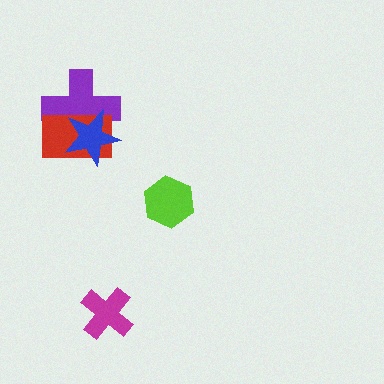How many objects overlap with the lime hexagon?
0 objects overlap with the lime hexagon.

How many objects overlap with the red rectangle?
2 objects overlap with the red rectangle.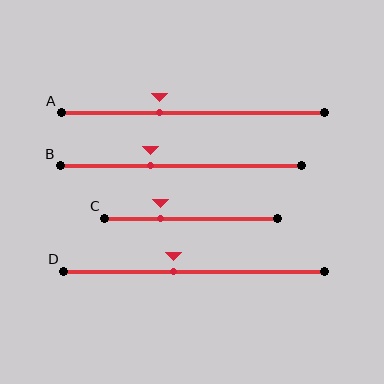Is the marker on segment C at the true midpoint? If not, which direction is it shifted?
No, the marker on segment C is shifted to the left by about 18% of the segment length.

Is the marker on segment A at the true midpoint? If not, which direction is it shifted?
No, the marker on segment A is shifted to the left by about 12% of the segment length.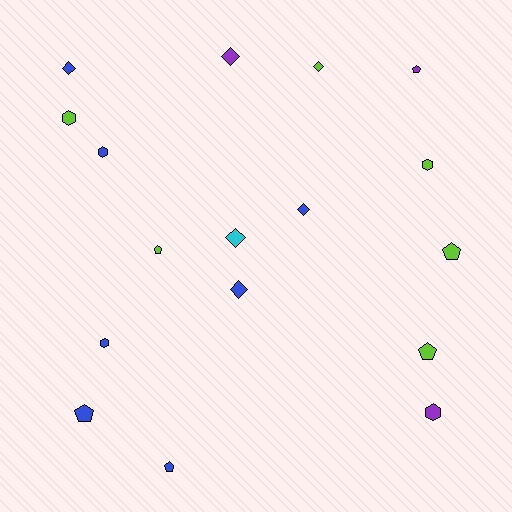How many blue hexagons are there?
There are 2 blue hexagons.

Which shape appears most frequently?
Diamond, with 6 objects.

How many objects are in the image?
There are 17 objects.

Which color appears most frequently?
Blue, with 7 objects.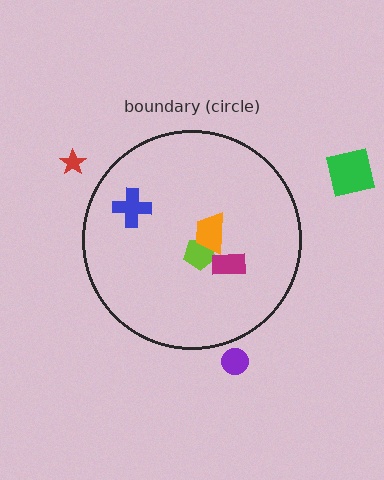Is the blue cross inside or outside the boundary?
Inside.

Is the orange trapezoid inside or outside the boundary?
Inside.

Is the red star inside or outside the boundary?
Outside.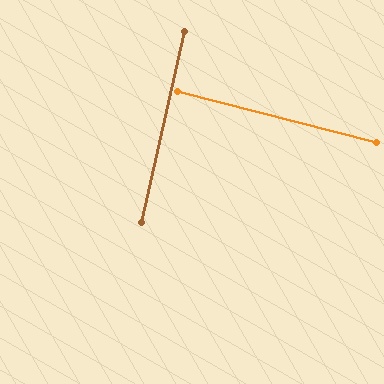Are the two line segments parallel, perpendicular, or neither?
Perpendicular — they meet at approximately 88°.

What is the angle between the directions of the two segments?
Approximately 88 degrees.